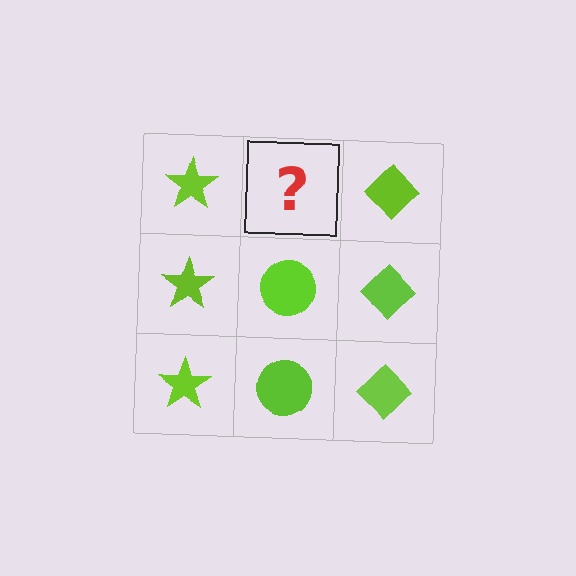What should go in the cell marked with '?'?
The missing cell should contain a lime circle.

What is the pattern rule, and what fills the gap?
The rule is that each column has a consistent shape. The gap should be filled with a lime circle.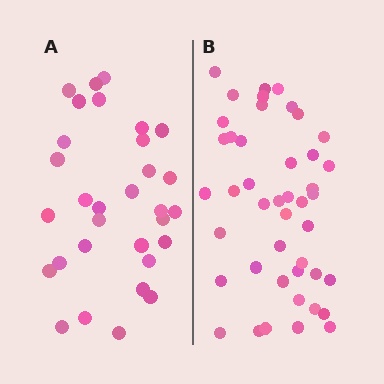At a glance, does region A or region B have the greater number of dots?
Region B (the right region) has more dots.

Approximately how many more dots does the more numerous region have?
Region B has approximately 15 more dots than region A.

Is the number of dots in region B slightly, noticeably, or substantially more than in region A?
Region B has noticeably more, but not dramatically so. The ratio is roughly 1.4 to 1.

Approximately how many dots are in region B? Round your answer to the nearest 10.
About 40 dots. (The exact count is 44, which rounds to 40.)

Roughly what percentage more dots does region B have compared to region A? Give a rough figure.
About 40% more.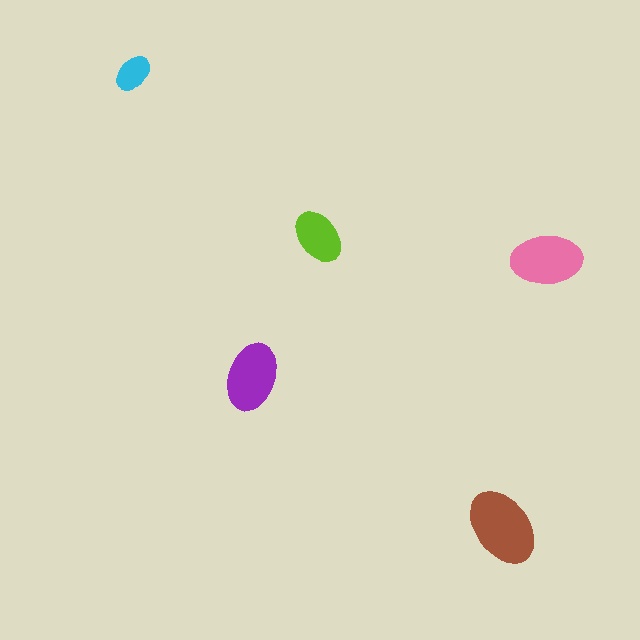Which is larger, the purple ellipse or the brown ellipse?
The brown one.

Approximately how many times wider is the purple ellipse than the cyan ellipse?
About 2 times wider.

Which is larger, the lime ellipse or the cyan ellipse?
The lime one.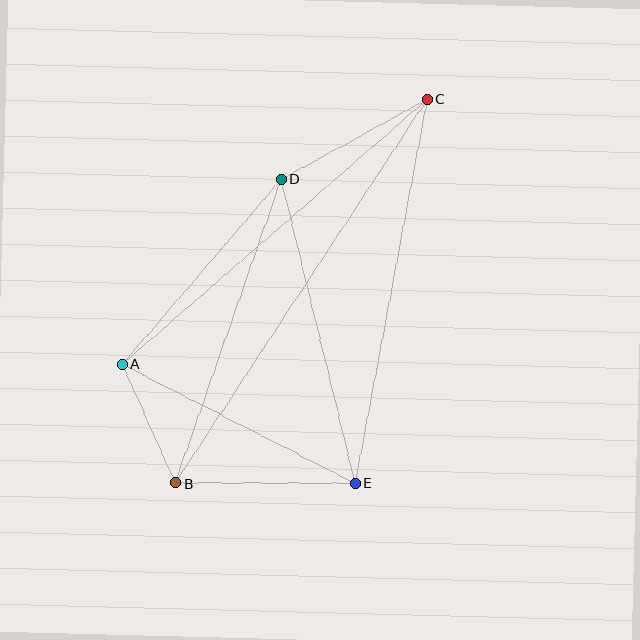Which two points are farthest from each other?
Points B and C are farthest from each other.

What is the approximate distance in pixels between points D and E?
The distance between D and E is approximately 313 pixels.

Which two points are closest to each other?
Points A and B are closest to each other.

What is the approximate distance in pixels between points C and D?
The distance between C and D is approximately 166 pixels.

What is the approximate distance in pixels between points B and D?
The distance between B and D is approximately 322 pixels.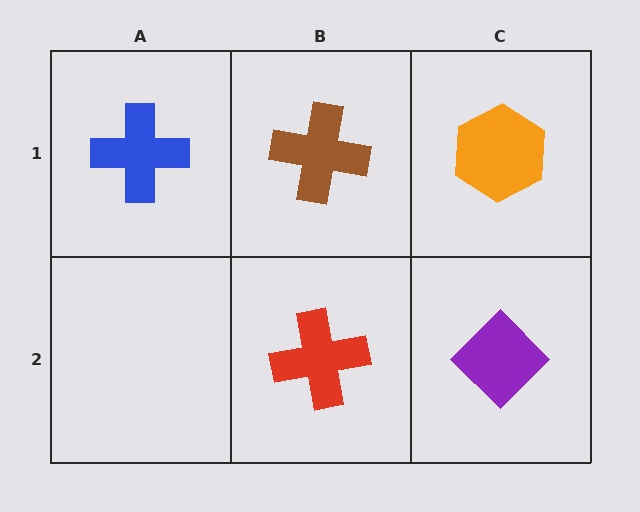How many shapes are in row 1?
3 shapes.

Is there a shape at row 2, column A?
No, that cell is empty.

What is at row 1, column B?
A brown cross.